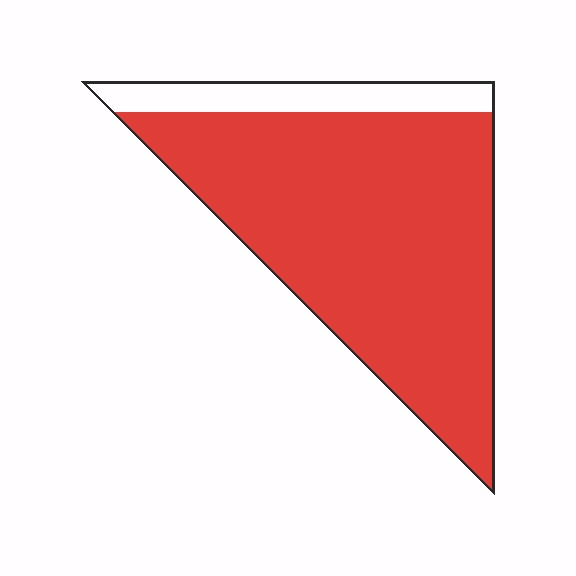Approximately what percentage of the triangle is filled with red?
Approximately 85%.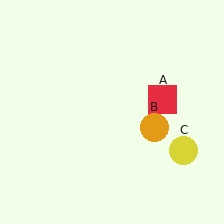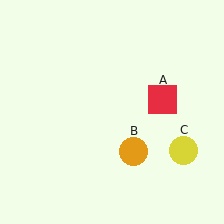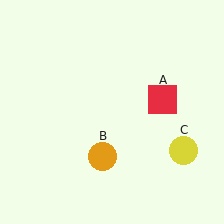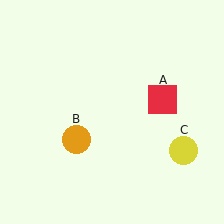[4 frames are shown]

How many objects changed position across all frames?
1 object changed position: orange circle (object B).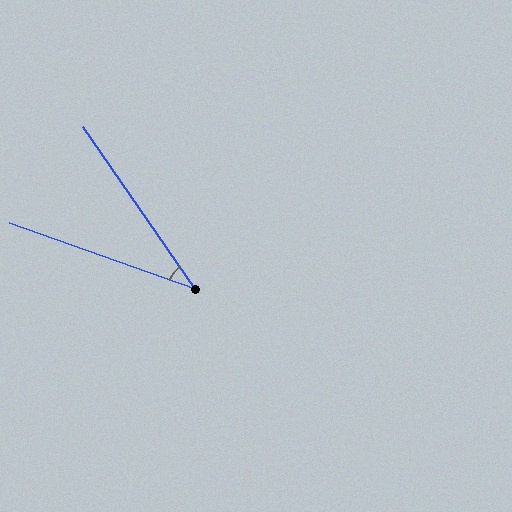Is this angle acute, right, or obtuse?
It is acute.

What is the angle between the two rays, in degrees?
Approximately 36 degrees.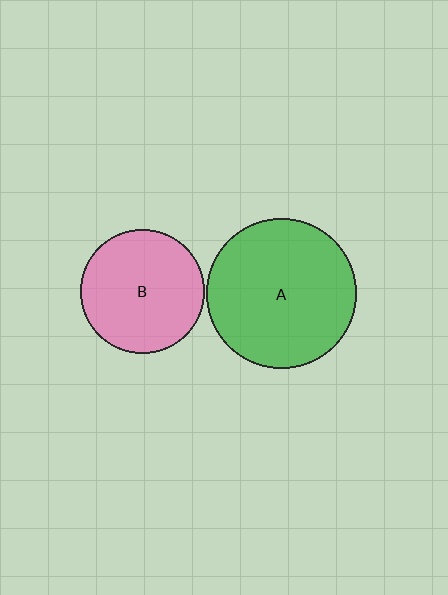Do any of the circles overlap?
No, none of the circles overlap.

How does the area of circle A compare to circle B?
Approximately 1.5 times.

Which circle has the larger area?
Circle A (green).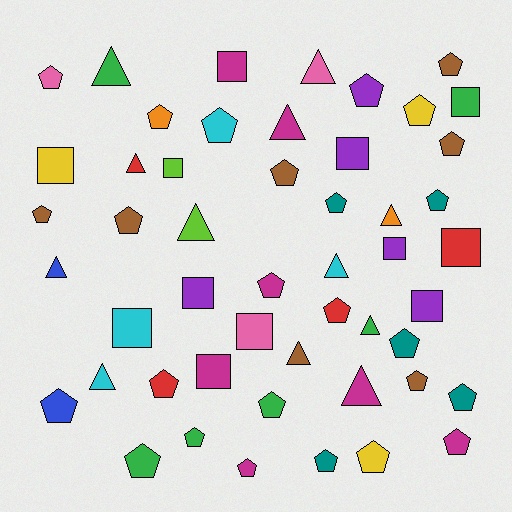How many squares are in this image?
There are 12 squares.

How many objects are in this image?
There are 50 objects.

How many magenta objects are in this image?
There are 7 magenta objects.